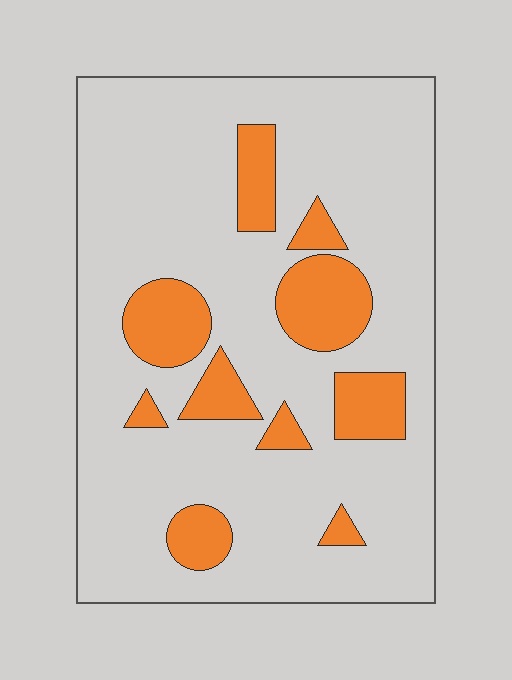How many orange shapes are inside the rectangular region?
10.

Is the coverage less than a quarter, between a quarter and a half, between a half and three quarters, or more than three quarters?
Less than a quarter.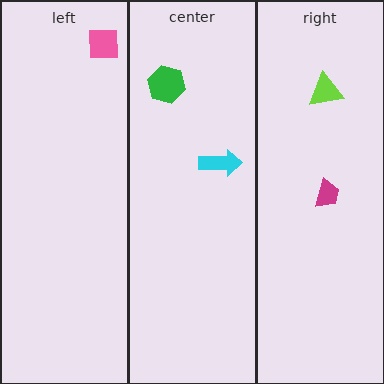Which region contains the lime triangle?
The right region.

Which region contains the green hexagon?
The center region.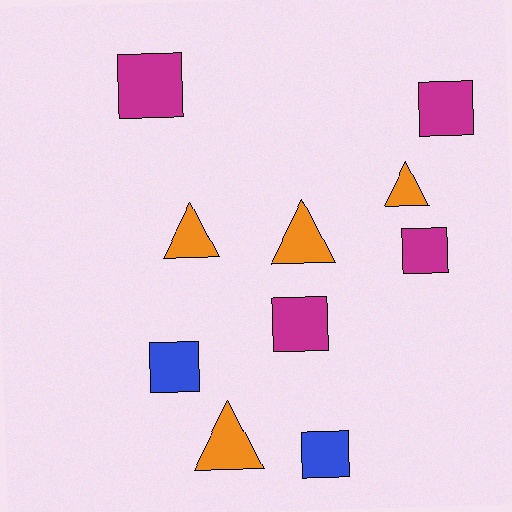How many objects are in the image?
There are 10 objects.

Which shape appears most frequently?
Square, with 6 objects.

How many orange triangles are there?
There are 4 orange triangles.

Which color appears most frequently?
Orange, with 4 objects.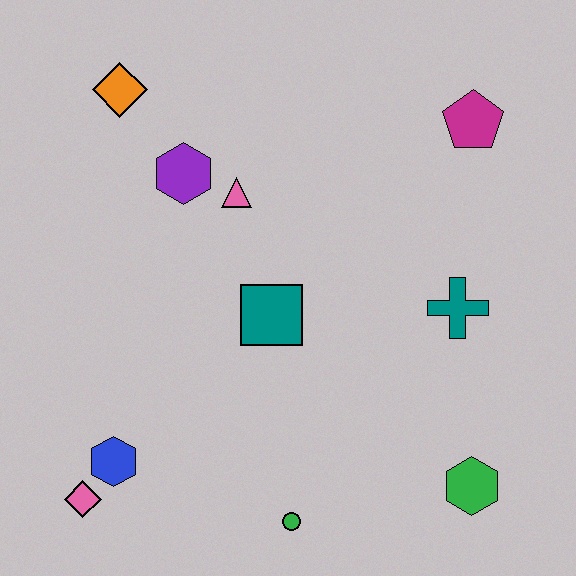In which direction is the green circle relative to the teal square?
The green circle is below the teal square.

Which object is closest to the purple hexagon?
The pink triangle is closest to the purple hexagon.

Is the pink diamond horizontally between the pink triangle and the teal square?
No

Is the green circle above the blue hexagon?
No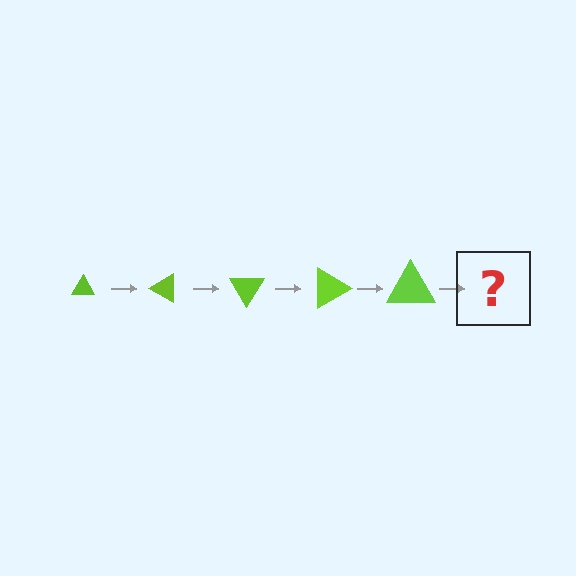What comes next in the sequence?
The next element should be a triangle, larger than the previous one and rotated 150 degrees from the start.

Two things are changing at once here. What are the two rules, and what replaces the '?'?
The two rules are that the triangle grows larger each step and it rotates 30 degrees each step. The '?' should be a triangle, larger than the previous one and rotated 150 degrees from the start.